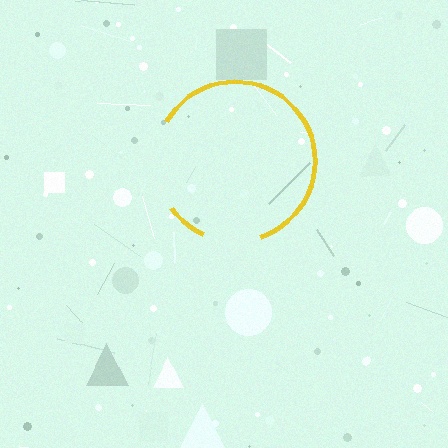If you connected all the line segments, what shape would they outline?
They would outline a circle.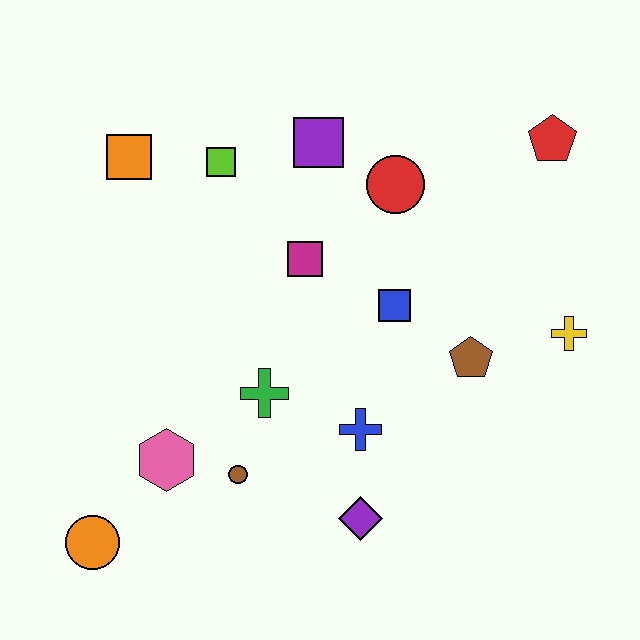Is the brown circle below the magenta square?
Yes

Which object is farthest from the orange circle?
The red pentagon is farthest from the orange circle.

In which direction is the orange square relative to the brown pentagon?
The orange square is to the left of the brown pentagon.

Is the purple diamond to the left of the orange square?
No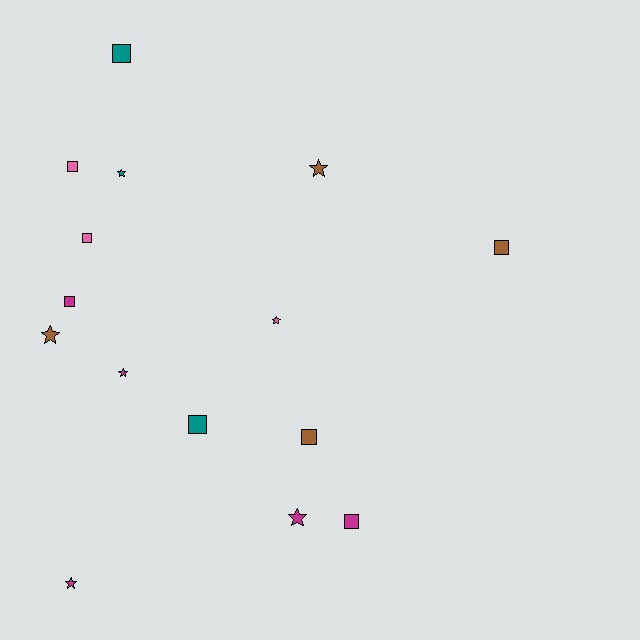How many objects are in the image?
There are 15 objects.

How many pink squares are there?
There are 2 pink squares.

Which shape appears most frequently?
Square, with 8 objects.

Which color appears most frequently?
Magenta, with 5 objects.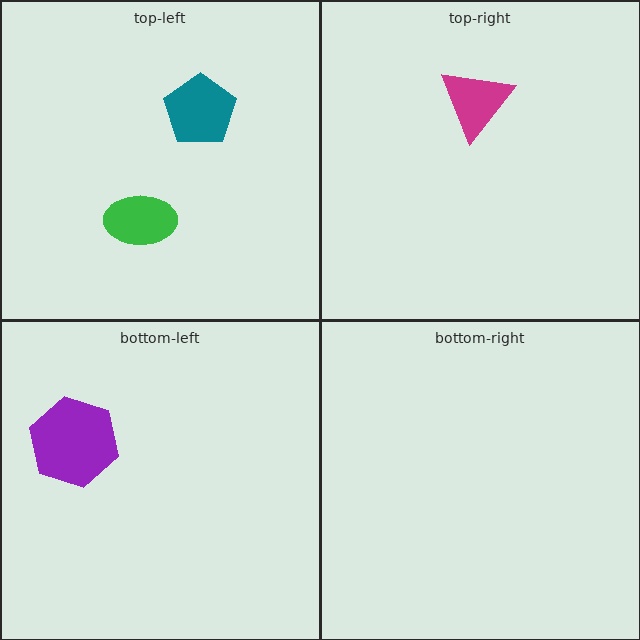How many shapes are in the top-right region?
1.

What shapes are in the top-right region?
The magenta triangle.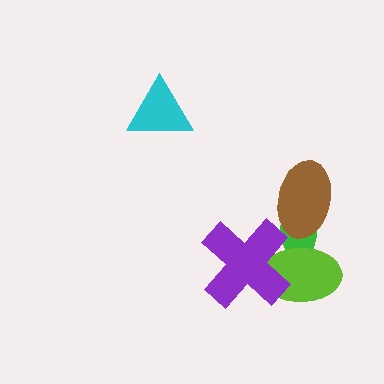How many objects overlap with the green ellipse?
3 objects overlap with the green ellipse.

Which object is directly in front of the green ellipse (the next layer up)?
The lime ellipse is directly in front of the green ellipse.